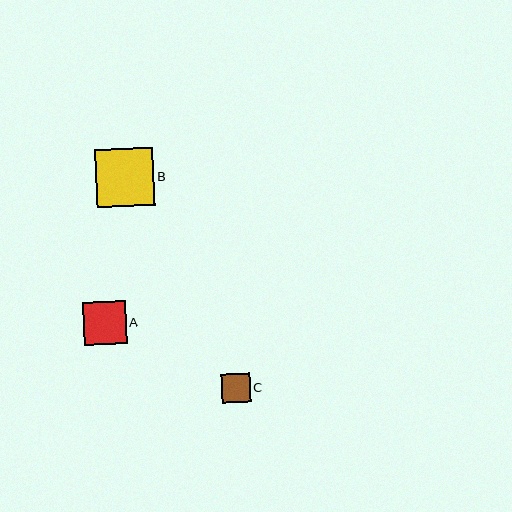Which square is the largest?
Square B is the largest with a size of approximately 58 pixels.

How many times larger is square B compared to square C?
Square B is approximately 2.0 times the size of square C.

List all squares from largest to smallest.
From largest to smallest: B, A, C.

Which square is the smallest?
Square C is the smallest with a size of approximately 29 pixels.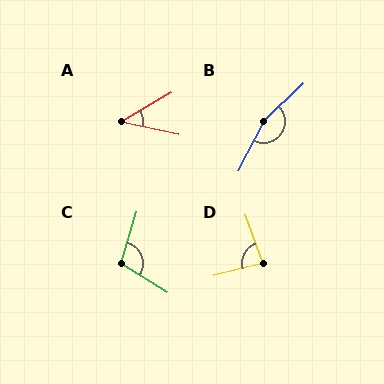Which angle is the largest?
B, at approximately 161 degrees.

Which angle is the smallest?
A, at approximately 42 degrees.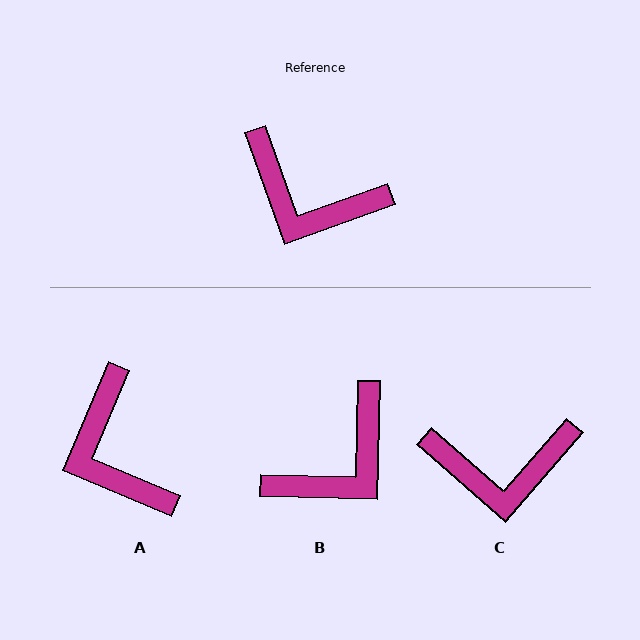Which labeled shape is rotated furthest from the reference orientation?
B, about 69 degrees away.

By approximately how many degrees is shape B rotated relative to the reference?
Approximately 69 degrees counter-clockwise.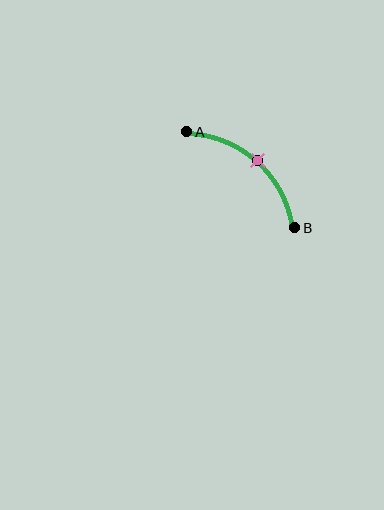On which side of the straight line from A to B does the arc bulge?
The arc bulges above and to the right of the straight line connecting A and B.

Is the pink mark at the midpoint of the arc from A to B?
Yes. The pink mark lies on the arc at equal arc-length from both A and B — it is the arc midpoint.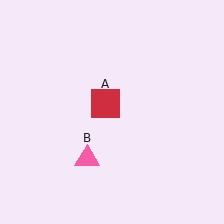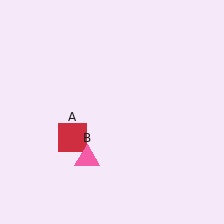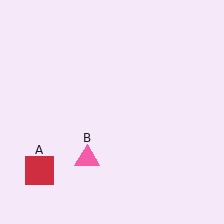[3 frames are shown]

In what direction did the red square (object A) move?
The red square (object A) moved down and to the left.